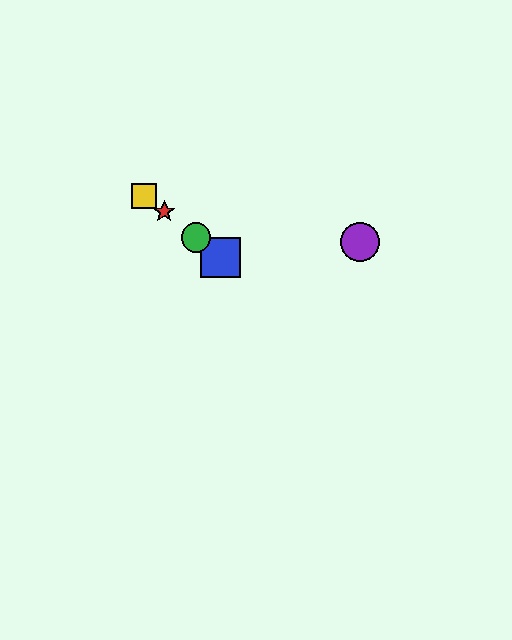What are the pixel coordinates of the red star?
The red star is at (164, 212).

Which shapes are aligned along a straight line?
The red star, the blue square, the green circle, the yellow square are aligned along a straight line.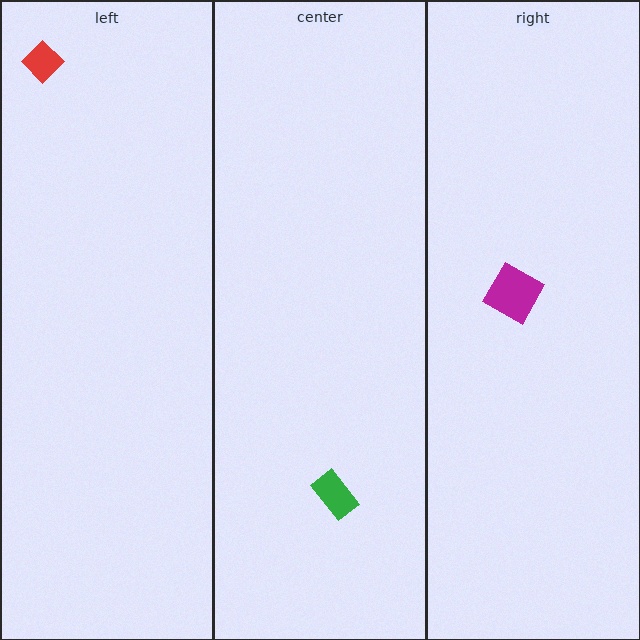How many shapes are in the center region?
1.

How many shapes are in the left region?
1.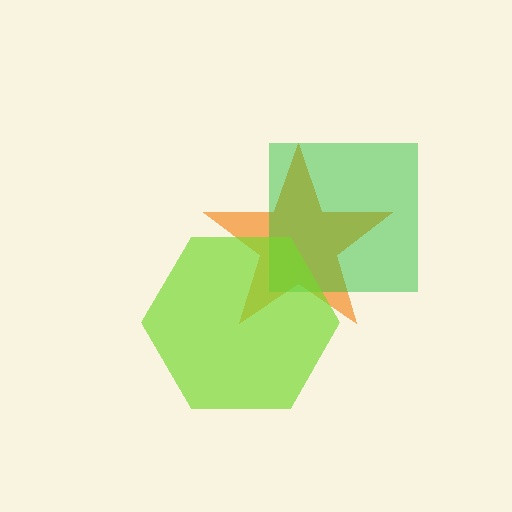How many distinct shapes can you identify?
There are 3 distinct shapes: an orange star, a green square, a lime hexagon.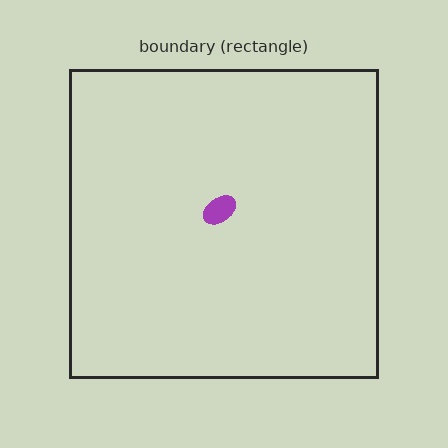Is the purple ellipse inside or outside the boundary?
Inside.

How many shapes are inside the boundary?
1 inside, 0 outside.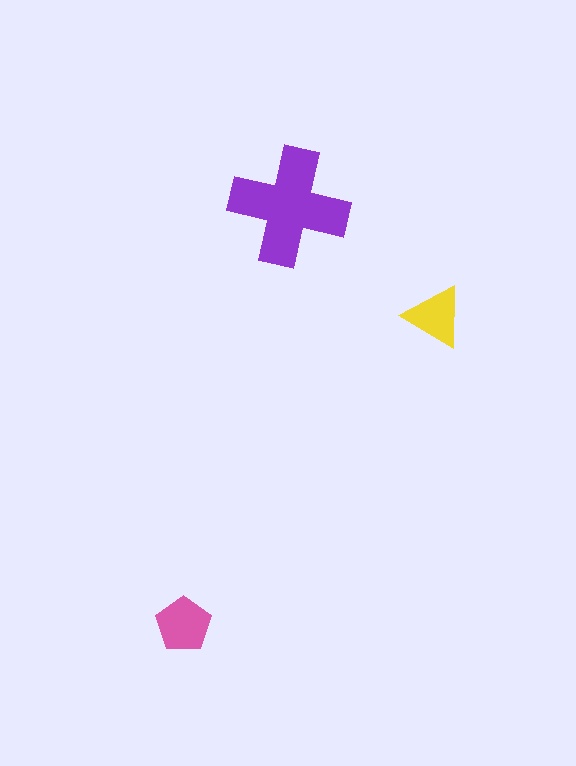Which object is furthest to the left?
The pink pentagon is leftmost.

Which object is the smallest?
The yellow triangle.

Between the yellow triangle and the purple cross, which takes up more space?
The purple cross.